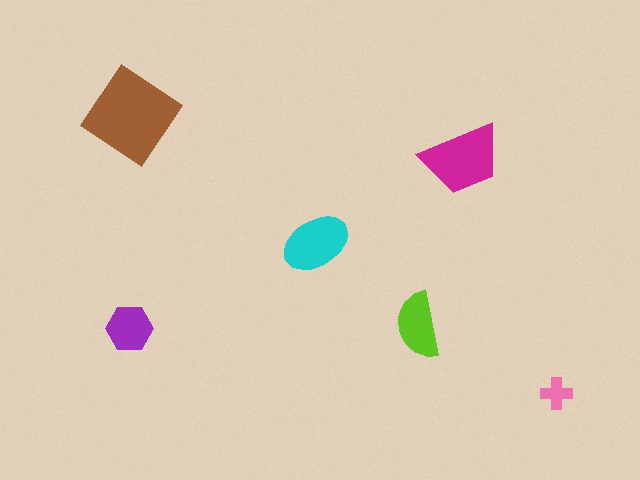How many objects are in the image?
There are 6 objects in the image.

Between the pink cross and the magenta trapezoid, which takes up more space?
The magenta trapezoid.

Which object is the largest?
The brown diamond.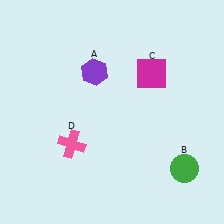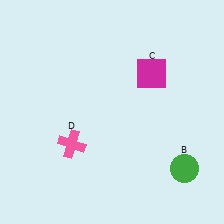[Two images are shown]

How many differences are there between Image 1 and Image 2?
There is 1 difference between the two images.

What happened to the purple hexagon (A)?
The purple hexagon (A) was removed in Image 2. It was in the top-left area of Image 1.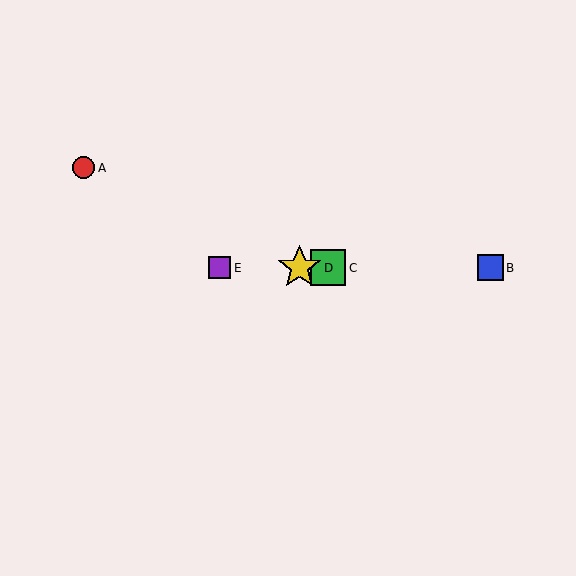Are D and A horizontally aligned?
No, D is at y≈268 and A is at y≈168.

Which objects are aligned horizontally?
Objects B, C, D, E are aligned horizontally.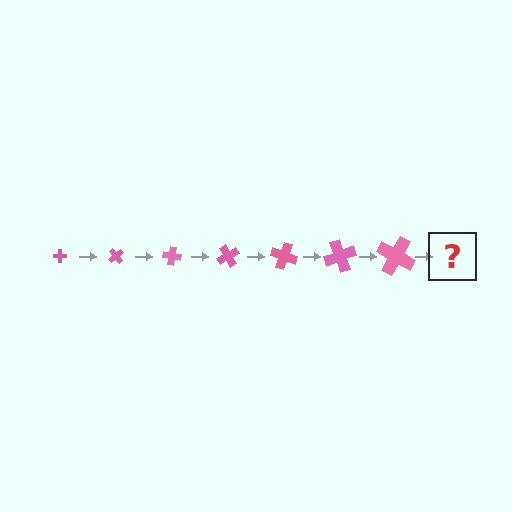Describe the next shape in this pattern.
It should be a cross, larger than the previous one and rotated 350 degrees from the start.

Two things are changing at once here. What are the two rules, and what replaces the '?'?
The two rules are that the cross grows larger each step and it rotates 50 degrees each step. The '?' should be a cross, larger than the previous one and rotated 350 degrees from the start.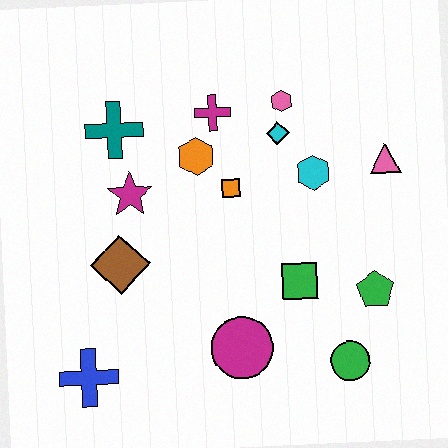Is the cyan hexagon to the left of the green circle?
Yes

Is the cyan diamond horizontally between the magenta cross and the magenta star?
No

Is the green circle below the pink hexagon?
Yes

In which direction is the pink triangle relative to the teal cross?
The pink triangle is to the right of the teal cross.